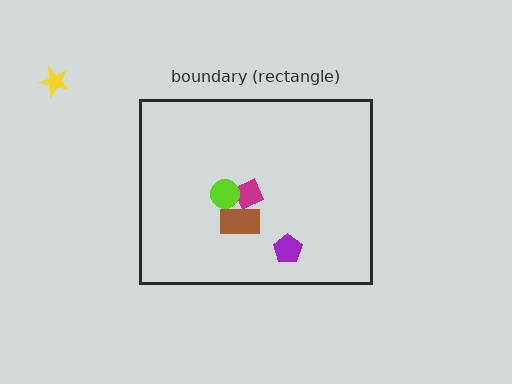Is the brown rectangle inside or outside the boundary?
Inside.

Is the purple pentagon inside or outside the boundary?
Inside.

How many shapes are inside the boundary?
4 inside, 1 outside.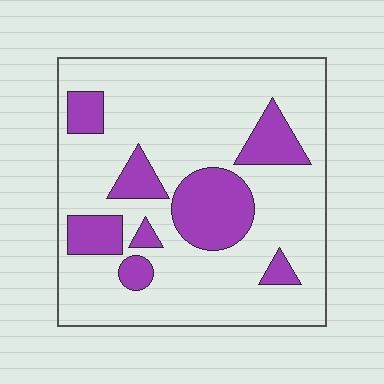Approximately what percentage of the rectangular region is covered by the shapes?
Approximately 20%.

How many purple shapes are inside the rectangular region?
8.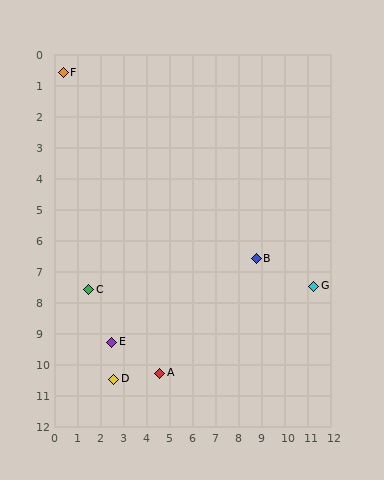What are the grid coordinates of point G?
Point G is at approximately (11.3, 7.5).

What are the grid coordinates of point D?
Point D is at approximately (2.6, 10.5).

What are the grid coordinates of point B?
Point B is at approximately (8.8, 6.6).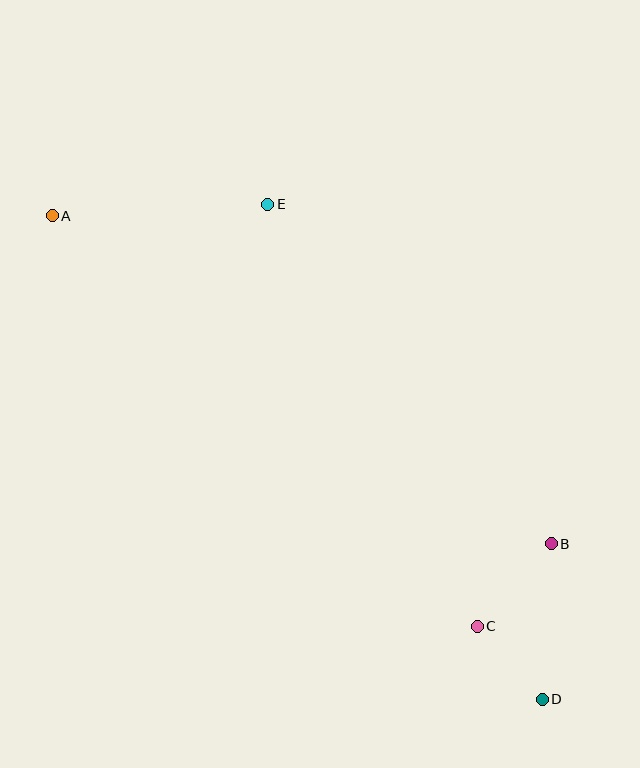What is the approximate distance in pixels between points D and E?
The distance between D and E is approximately 566 pixels.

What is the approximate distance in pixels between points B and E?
The distance between B and E is approximately 442 pixels.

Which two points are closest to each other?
Points C and D are closest to each other.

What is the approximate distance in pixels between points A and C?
The distance between A and C is approximately 591 pixels.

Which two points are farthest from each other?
Points A and D are farthest from each other.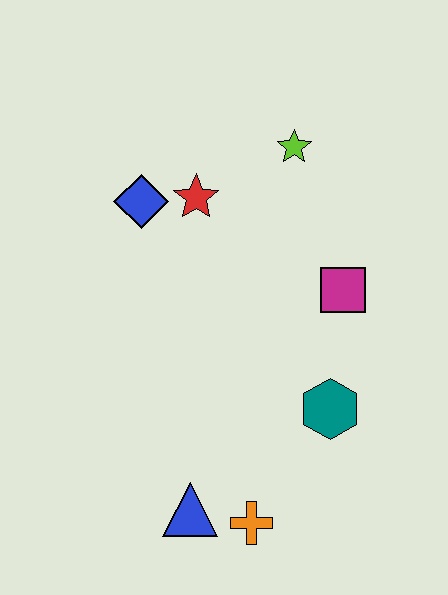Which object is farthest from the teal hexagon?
The blue diamond is farthest from the teal hexagon.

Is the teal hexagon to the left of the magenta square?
Yes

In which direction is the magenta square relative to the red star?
The magenta square is to the right of the red star.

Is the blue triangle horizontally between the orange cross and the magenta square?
No